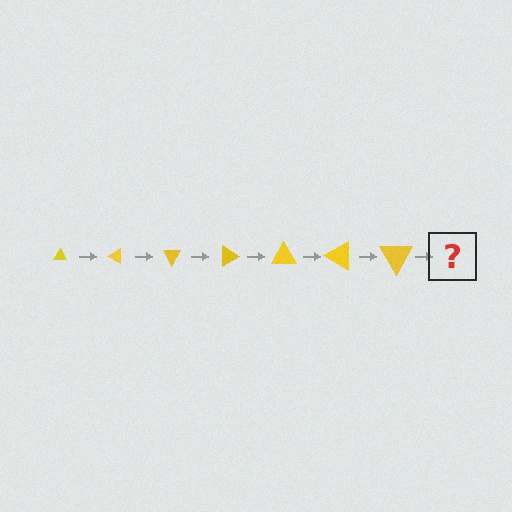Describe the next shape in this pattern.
It should be a triangle, larger than the previous one and rotated 210 degrees from the start.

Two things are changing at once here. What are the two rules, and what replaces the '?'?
The two rules are that the triangle grows larger each step and it rotates 30 degrees each step. The '?' should be a triangle, larger than the previous one and rotated 210 degrees from the start.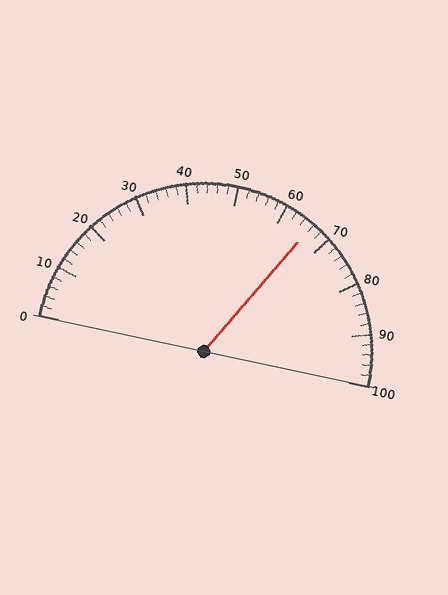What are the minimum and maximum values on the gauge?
The gauge ranges from 0 to 100.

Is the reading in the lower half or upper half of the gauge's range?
The reading is in the upper half of the range (0 to 100).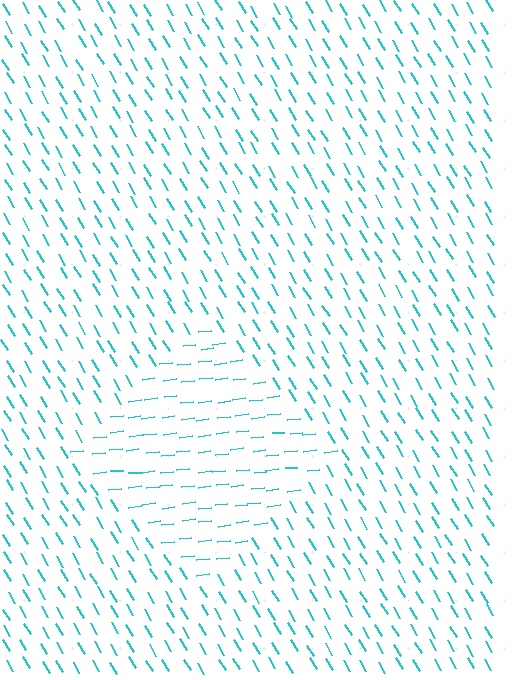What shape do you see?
I see a diamond.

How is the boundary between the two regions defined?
The boundary is defined purely by a change in line orientation (approximately 65 degrees difference). All lines are the same color and thickness.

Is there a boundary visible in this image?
Yes, there is a texture boundary formed by a change in line orientation.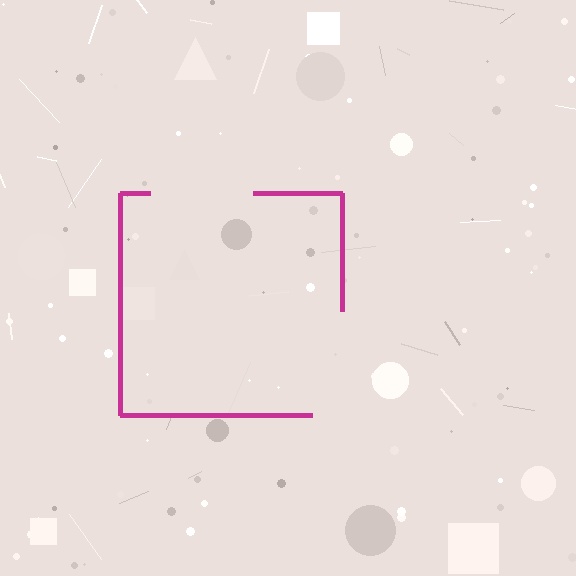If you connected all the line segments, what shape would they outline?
They would outline a square.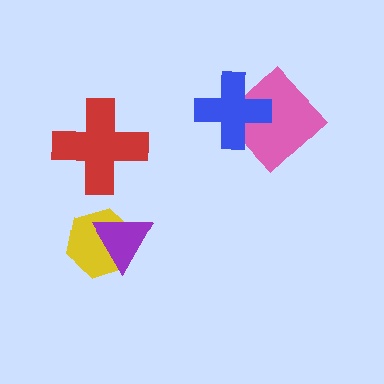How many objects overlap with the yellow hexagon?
1 object overlaps with the yellow hexagon.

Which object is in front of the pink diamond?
The blue cross is in front of the pink diamond.